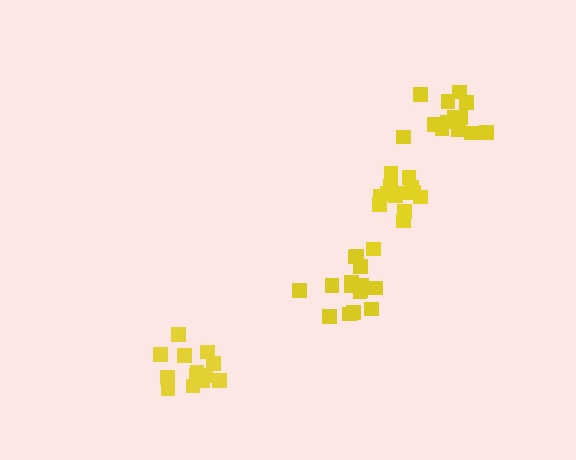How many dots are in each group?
Group 1: 15 dots, Group 2: 14 dots, Group 3: 13 dots, Group 4: 14 dots (56 total).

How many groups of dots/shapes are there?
There are 4 groups.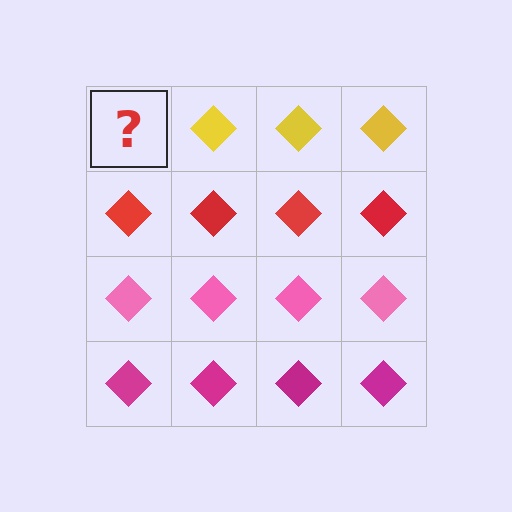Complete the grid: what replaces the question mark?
The question mark should be replaced with a yellow diamond.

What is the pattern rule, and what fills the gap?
The rule is that each row has a consistent color. The gap should be filled with a yellow diamond.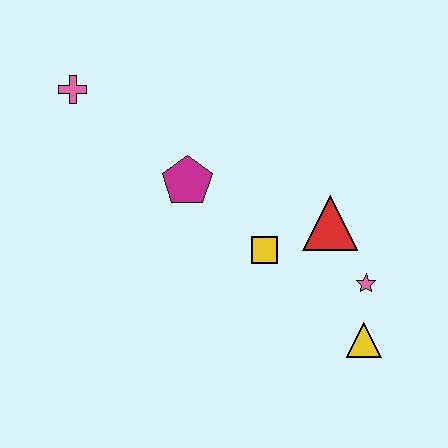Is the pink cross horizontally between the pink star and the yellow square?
No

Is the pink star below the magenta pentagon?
Yes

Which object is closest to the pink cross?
The magenta pentagon is closest to the pink cross.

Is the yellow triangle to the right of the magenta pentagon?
Yes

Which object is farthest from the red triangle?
The pink cross is farthest from the red triangle.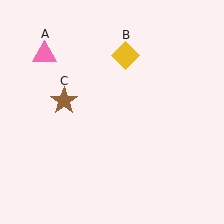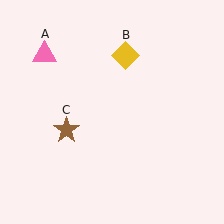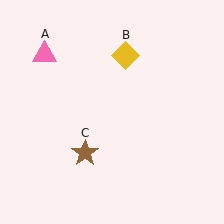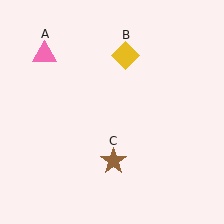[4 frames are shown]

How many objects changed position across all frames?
1 object changed position: brown star (object C).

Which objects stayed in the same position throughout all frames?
Pink triangle (object A) and yellow diamond (object B) remained stationary.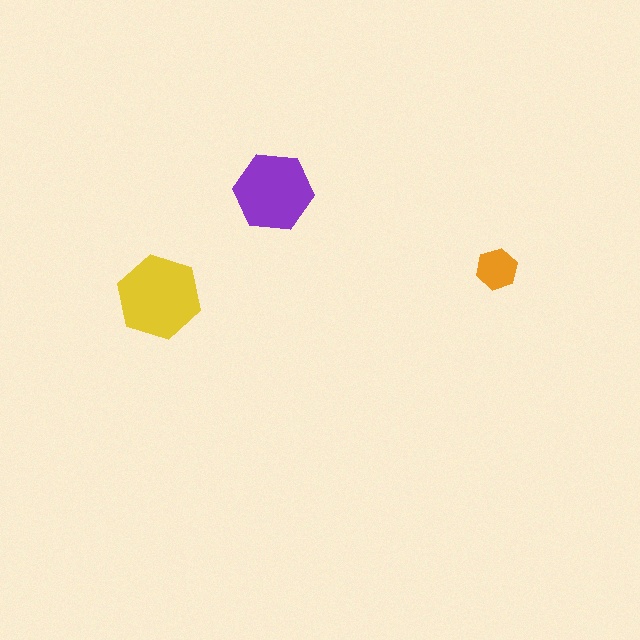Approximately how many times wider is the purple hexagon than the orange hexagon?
About 2 times wider.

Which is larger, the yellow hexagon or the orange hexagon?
The yellow one.